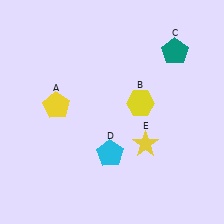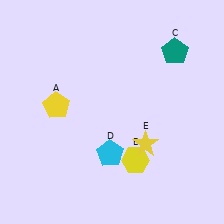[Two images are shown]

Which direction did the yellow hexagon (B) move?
The yellow hexagon (B) moved down.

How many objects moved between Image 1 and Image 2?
1 object moved between the two images.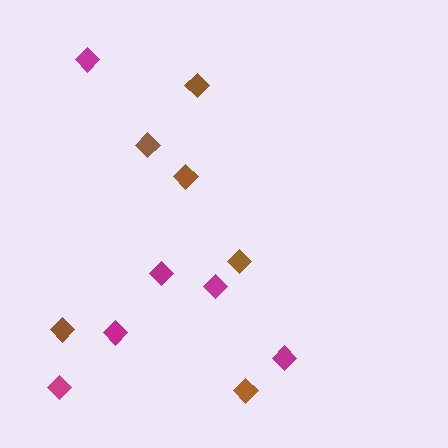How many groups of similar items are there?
There are 2 groups: one group of magenta diamonds (6) and one group of brown diamonds (6).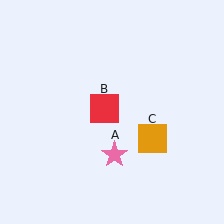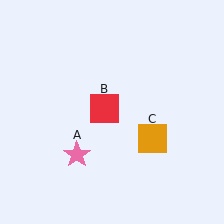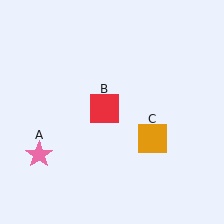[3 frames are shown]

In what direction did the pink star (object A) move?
The pink star (object A) moved left.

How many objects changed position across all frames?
1 object changed position: pink star (object A).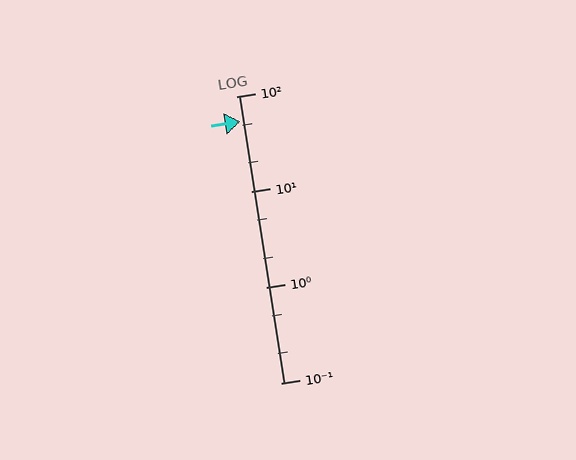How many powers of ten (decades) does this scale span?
The scale spans 3 decades, from 0.1 to 100.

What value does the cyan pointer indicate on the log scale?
The pointer indicates approximately 55.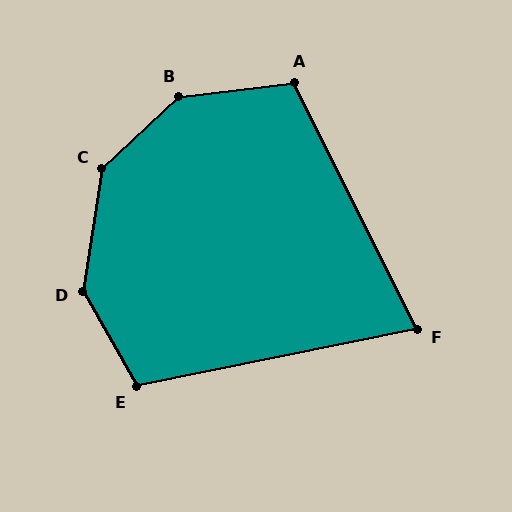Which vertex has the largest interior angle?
B, at approximately 144 degrees.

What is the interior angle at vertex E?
Approximately 108 degrees (obtuse).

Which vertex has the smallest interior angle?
F, at approximately 75 degrees.